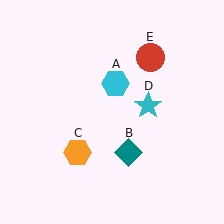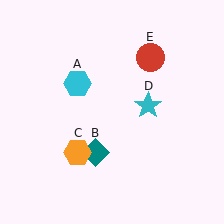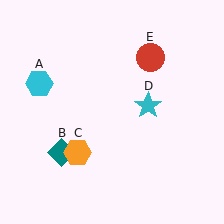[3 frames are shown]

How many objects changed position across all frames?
2 objects changed position: cyan hexagon (object A), teal diamond (object B).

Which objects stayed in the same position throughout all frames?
Orange hexagon (object C) and cyan star (object D) and red circle (object E) remained stationary.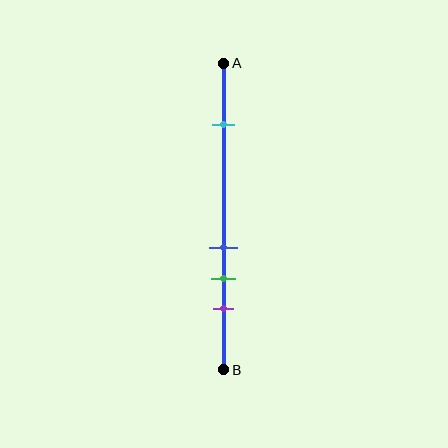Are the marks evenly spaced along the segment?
No, the marks are not evenly spaced.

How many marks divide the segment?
There are 4 marks dividing the segment.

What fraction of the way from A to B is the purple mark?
The purple mark is approximately 80% (0.8) of the way from A to B.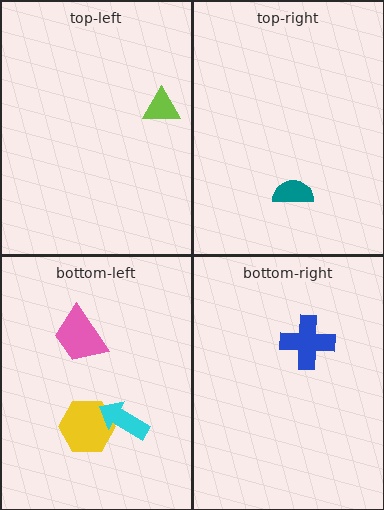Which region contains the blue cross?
The bottom-right region.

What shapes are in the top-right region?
The teal semicircle.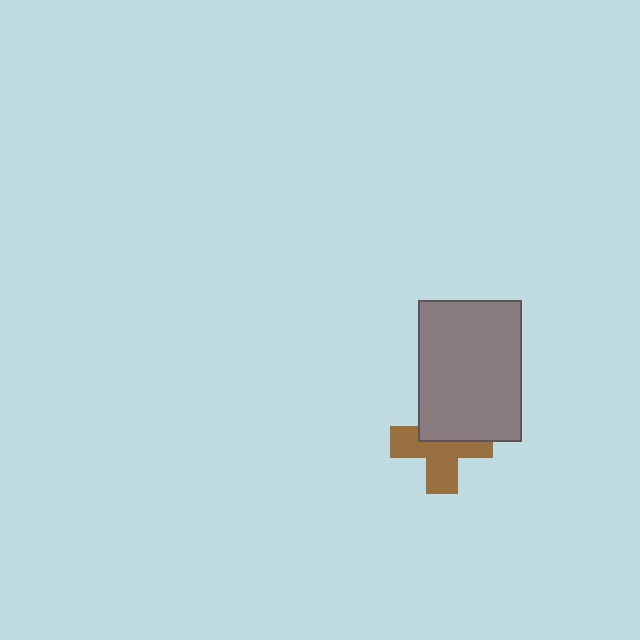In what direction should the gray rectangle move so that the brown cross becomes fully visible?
The gray rectangle should move up. That is the shortest direction to clear the overlap and leave the brown cross fully visible.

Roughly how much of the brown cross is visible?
About half of it is visible (roughly 58%).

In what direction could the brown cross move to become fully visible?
The brown cross could move down. That would shift it out from behind the gray rectangle entirely.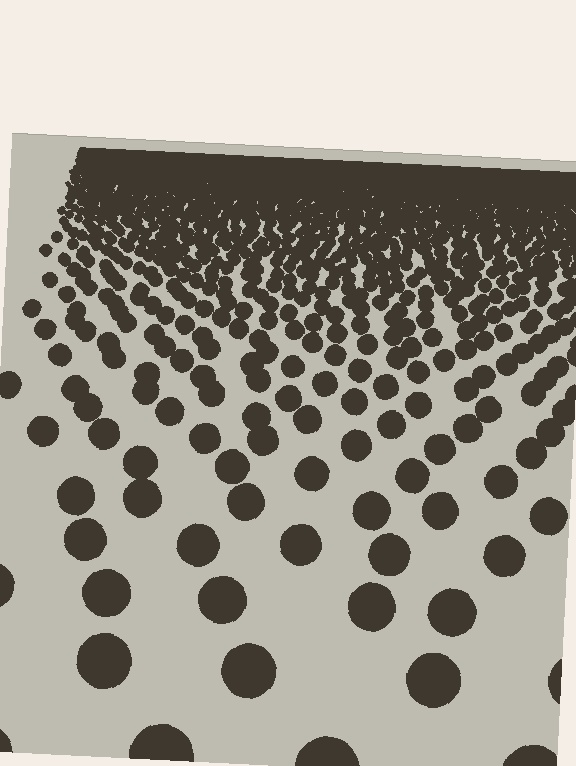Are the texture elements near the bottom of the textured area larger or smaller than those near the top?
Larger. Near the bottom, elements are closer to the viewer and appear at a bigger on-screen size.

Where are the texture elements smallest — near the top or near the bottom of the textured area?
Near the top.